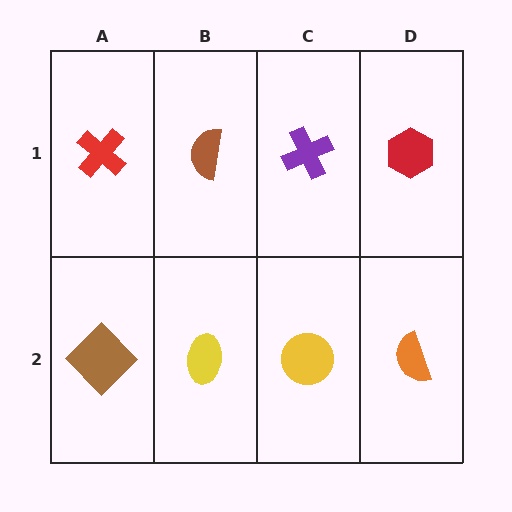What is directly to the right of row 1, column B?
A purple cross.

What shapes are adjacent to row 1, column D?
An orange semicircle (row 2, column D), a purple cross (row 1, column C).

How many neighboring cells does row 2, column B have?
3.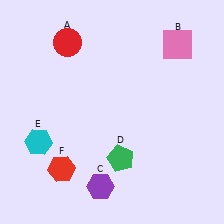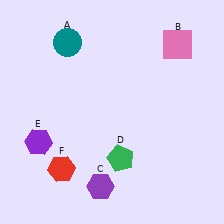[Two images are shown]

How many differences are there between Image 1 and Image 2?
There are 2 differences between the two images.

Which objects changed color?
A changed from red to teal. E changed from cyan to purple.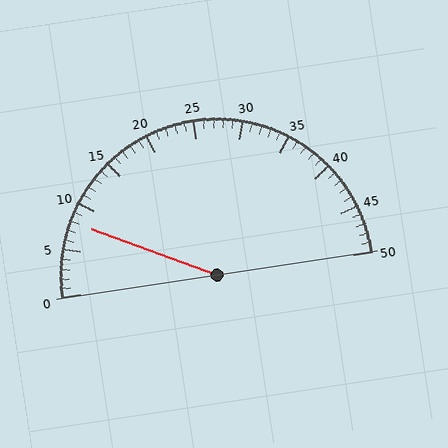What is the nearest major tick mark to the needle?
The nearest major tick mark is 10.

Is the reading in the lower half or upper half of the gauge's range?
The reading is in the lower half of the range (0 to 50).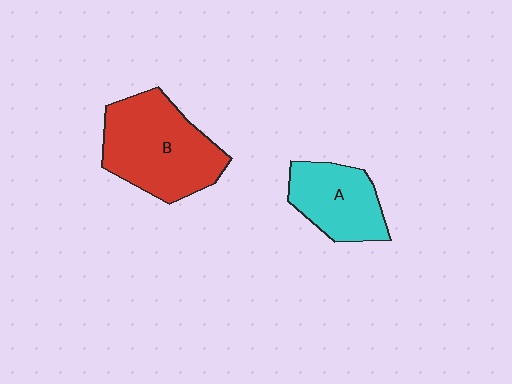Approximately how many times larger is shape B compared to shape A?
Approximately 1.6 times.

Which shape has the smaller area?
Shape A (cyan).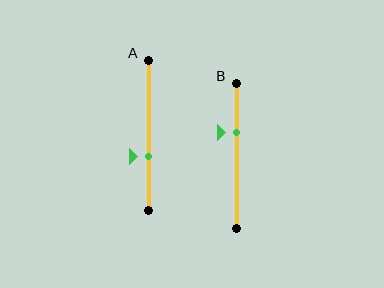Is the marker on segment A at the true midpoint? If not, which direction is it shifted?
No, the marker on segment A is shifted downward by about 14% of the segment length.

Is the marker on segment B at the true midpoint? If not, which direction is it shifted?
No, the marker on segment B is shifted upward by about 16% of the segment length.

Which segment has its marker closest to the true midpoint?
Segment A has its marker closest to the true midpoint.